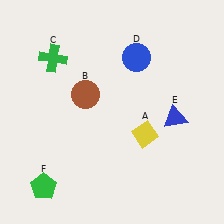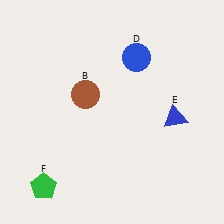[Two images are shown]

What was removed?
The green cross (C), the yellow diamond (A) were removed in Image 2.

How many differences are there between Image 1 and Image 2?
There are 2 differences between the two images.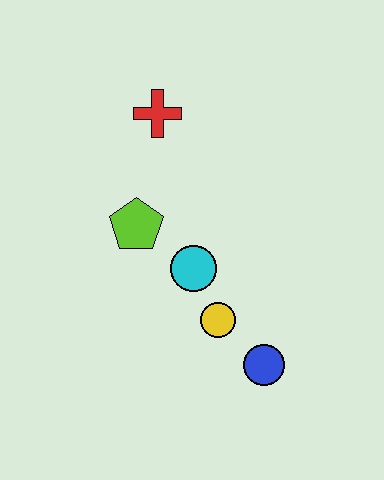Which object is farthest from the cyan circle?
The red cross is farthest from the cyan circle.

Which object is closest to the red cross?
The lime pentagon is closest to the red cross.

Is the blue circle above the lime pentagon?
No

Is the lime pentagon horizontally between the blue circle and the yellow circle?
No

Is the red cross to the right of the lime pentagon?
Yes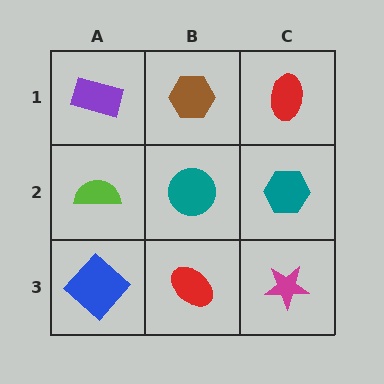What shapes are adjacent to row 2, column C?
A red ellipse (row 1, column C), a magenta star (row 3, column C), a teal circle (row 2, column B).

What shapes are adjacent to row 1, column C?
A teal hexagon (row 2, column C), a brown hexagon (row 1, column B).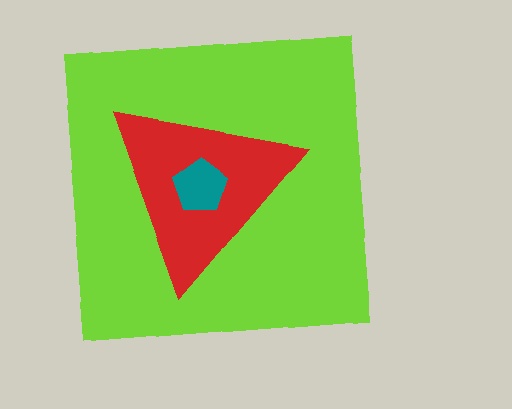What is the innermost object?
The teal pentagon.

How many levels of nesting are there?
3.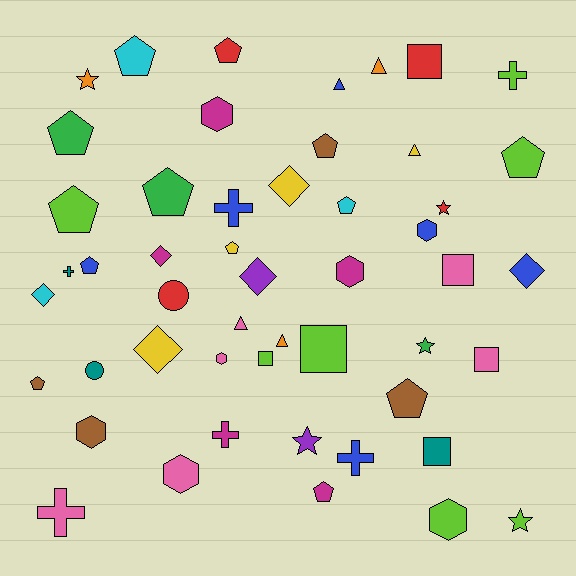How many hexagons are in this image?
There are 7 hexagons.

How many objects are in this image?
There are 50 objects.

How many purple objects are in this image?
There are 2 purple objects.